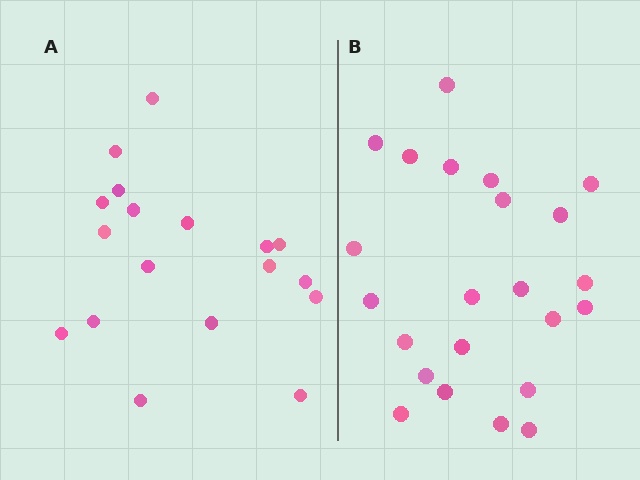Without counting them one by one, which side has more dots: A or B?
Region B (the right region) has more dots.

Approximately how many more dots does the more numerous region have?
Region B has about 5 more dots than region A.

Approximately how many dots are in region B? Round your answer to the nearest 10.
About 20 dots. (The exact count is 23, which rounds to 20.)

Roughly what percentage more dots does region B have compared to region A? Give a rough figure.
About 30% more.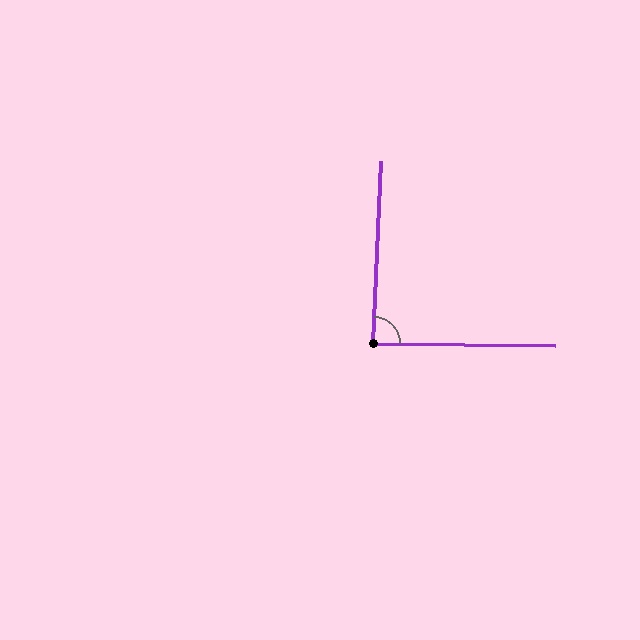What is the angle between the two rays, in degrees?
Approximately 88 degrees.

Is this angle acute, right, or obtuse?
It is approximately a right angle.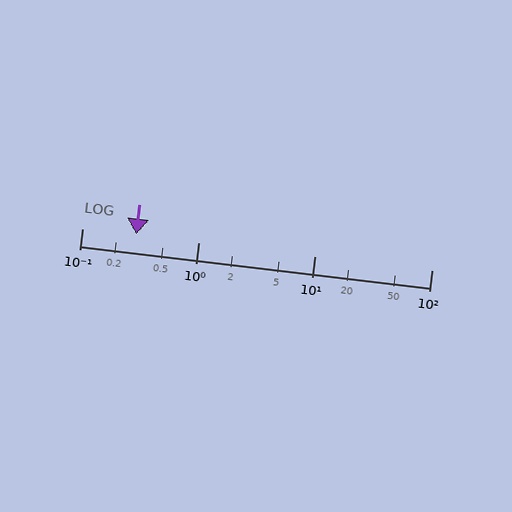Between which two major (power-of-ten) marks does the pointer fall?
The pointer is between 0.1 and 1.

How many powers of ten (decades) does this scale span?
The scale spans 3 decades, from 0.1 to 100.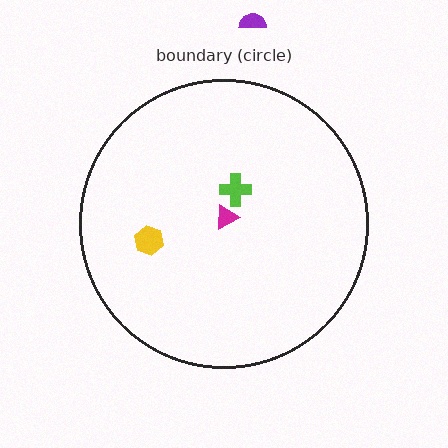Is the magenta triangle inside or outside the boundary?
Inside.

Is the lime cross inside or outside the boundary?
Inside.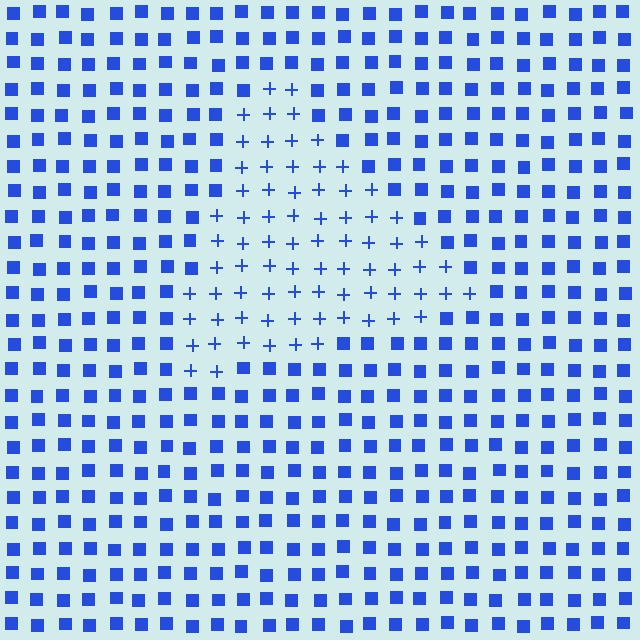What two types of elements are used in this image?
The image uses plus signs inside the triangle region and squares outside it.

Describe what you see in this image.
The image is filled with small blue elements arranged in a uniform grid. A triangle-shaped region contains plus signs, while the surrounding area contains squares. The boundary is defined purely by the change in element shape.